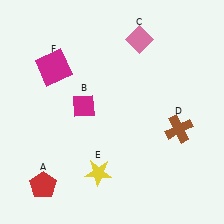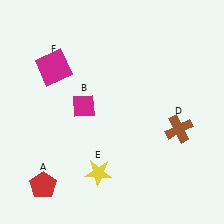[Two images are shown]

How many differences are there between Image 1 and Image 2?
There is 1 difference between the two images.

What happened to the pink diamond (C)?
The pink diamond (C) was removed in Image 2. It was in the top-right area of Image 1.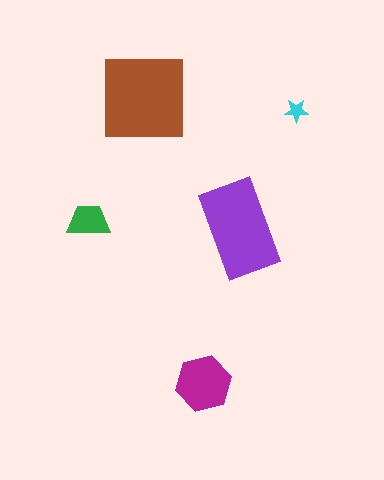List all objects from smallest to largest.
The cyan star, the green trapezoid, the magenta hexagon, the purple rectangle, the brown square.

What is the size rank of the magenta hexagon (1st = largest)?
3rd.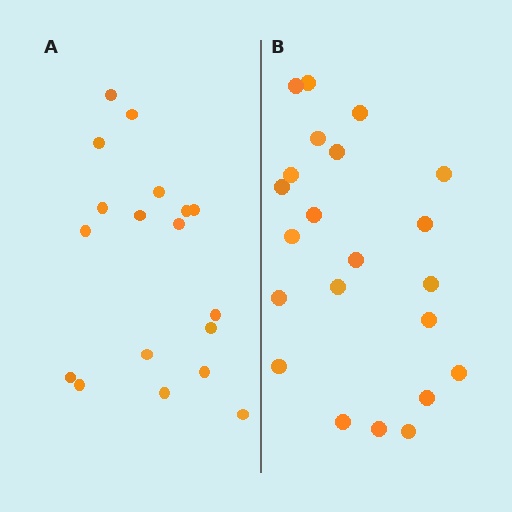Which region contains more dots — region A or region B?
Region B (the right region) has more dots.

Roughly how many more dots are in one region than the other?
Region B has about 4 more dots than region A.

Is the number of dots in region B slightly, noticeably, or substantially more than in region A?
Region B has only slightly more — the two regions are fairly close. The ratio is roughly 1.2 to 1.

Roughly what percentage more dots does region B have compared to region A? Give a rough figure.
About 20% more.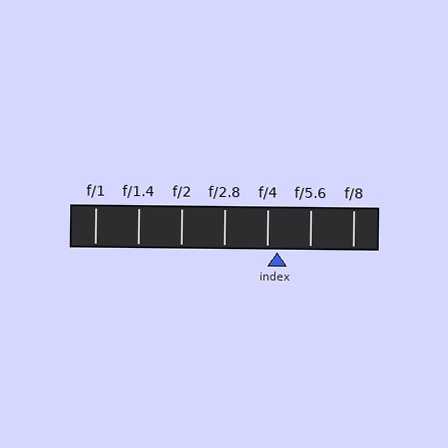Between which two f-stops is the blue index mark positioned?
The index mark is between f/4 and f/5.6.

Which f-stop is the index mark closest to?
The index mark is closest to f/4.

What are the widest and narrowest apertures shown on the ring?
The widest aperture shown is f/1 and the narrowest is f/8.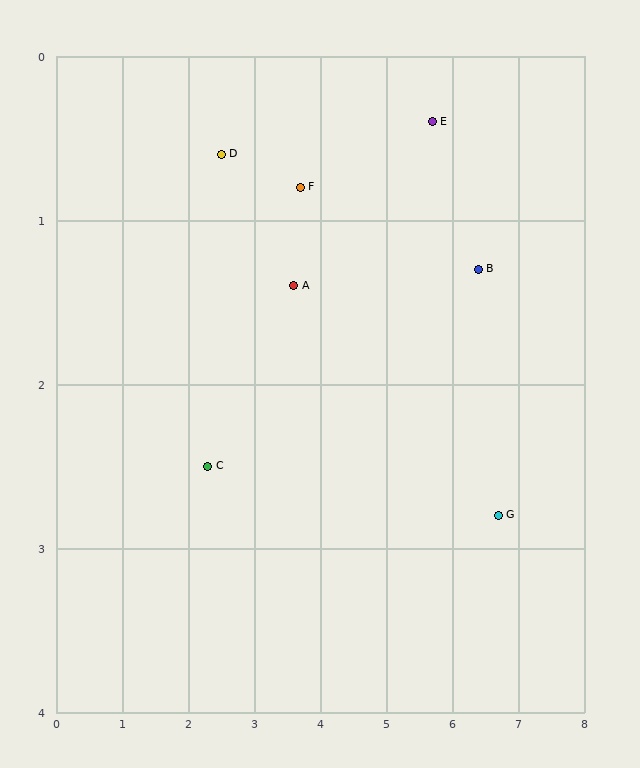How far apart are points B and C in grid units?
Points B and C are about 4.3 grid units apart.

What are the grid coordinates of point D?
Point D is at approximately (2.5, 0.6).